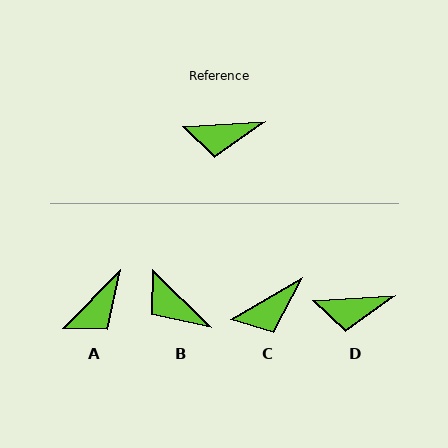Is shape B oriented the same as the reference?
No, it is off by about 48 degrees.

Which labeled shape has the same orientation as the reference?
D.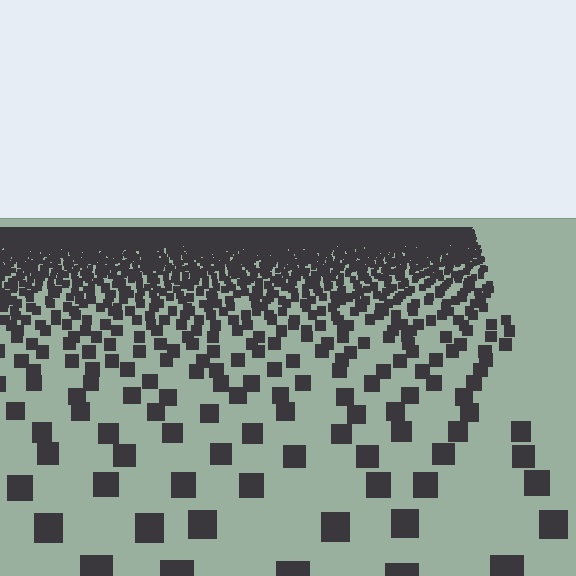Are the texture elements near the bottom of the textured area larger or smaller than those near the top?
Larger. Near the bottom, elements are closer to the viewer and appear at a bigger on-screen size.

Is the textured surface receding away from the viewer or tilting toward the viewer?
The surface is receding away from the viewer. Texture elements get smaller and denser toward the top.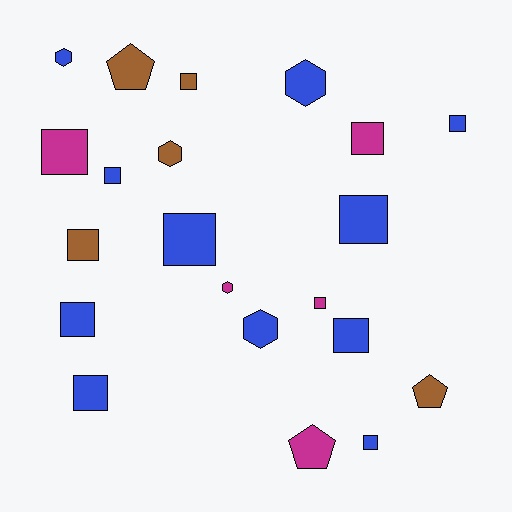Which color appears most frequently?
Blue, with 11 objects.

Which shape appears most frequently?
Square, with 13 objects.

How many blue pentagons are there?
There are no blue pentagons.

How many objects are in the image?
There are 21 objects.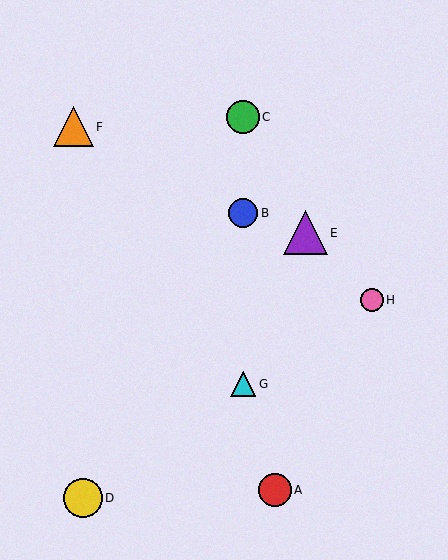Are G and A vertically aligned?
No, G is at x≈243 and A is at x≈275.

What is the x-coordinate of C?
Object C is at x≈243.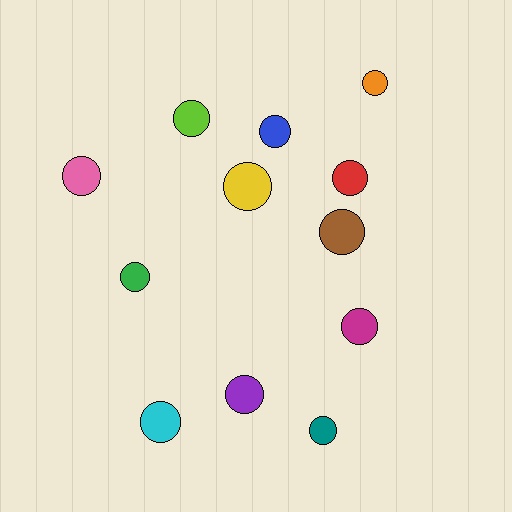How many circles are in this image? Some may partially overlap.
There are 12 circles.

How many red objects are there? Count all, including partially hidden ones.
There is 1 red object.